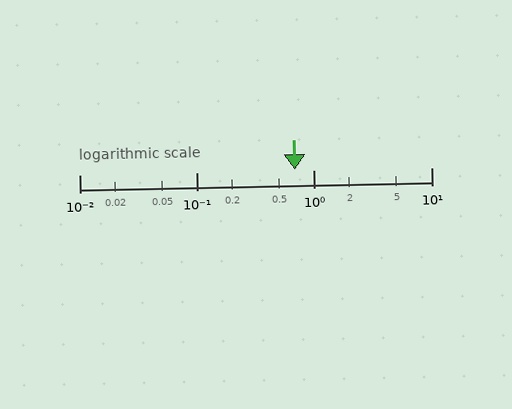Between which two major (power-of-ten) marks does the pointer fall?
The pointer is between 0.1 and 1.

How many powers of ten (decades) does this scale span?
The scale spans 3 decades, from 0.01 to 10.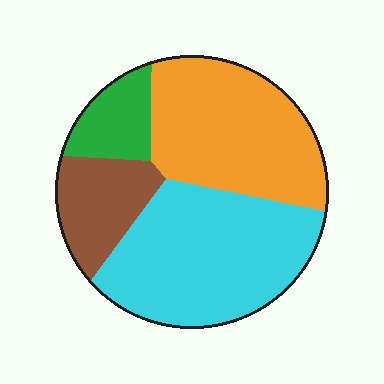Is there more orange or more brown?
Orange.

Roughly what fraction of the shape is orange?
Orange covers 35% of the shape.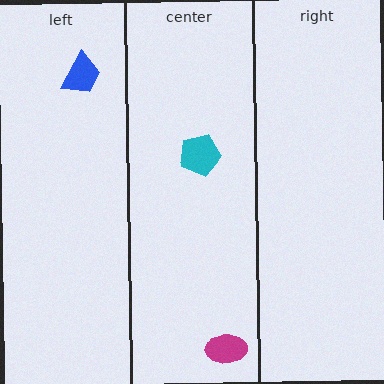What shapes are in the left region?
The blue trapezoid.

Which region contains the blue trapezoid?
The left region.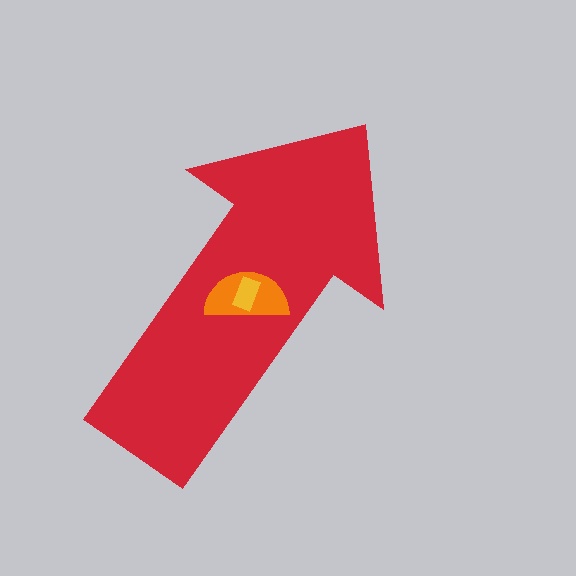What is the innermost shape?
The yellow rectangle.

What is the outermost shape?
The red arrow.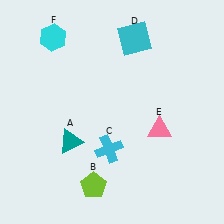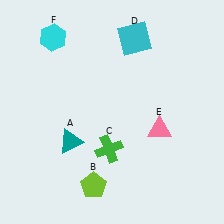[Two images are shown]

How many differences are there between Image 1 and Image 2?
There is 1 difference between the two images.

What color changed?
The cross (C) changed from cyan in Image 1 to green in Image 2.